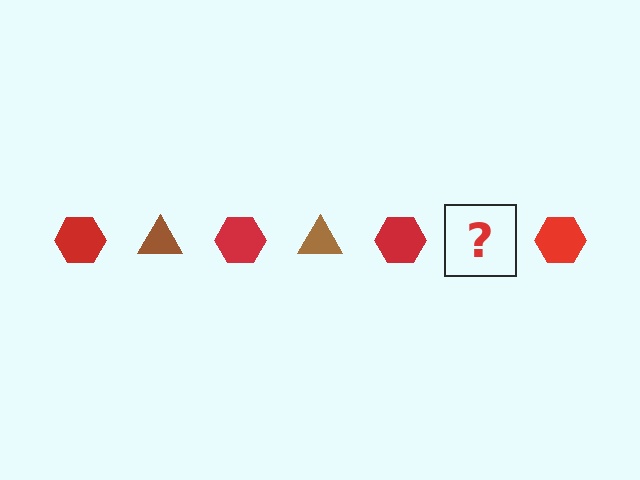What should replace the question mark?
The question mark should be replaced with a brown triangle.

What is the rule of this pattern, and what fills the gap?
The rule is that the pattern alternates between red hexagon and brown triangle. The gap should be filled with a brown triangle.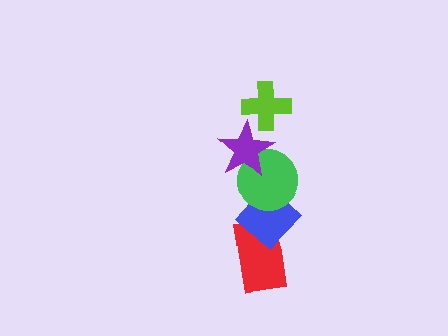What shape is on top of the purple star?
The lime cross is on top of the purple star.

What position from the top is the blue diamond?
The blue diamond is 4th from the top.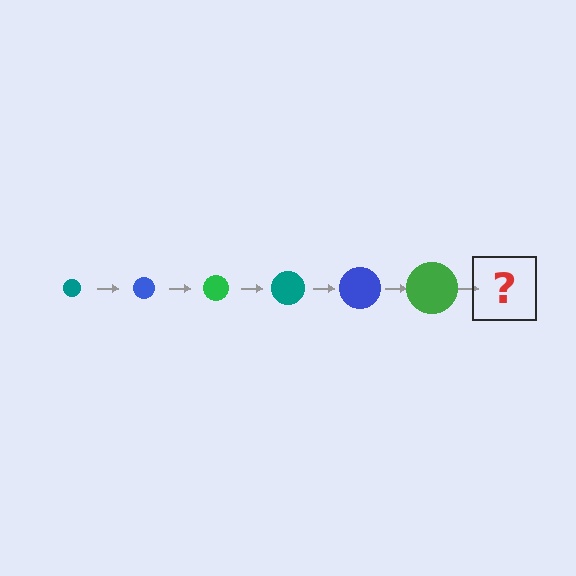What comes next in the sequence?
The next element should be a teal circle, larger than the previous one.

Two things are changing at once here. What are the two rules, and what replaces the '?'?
The two rules are that the circle grows larger each step and the color cycles through teal, blue, and green. The '?' should be a teal circle, larger than the previous one.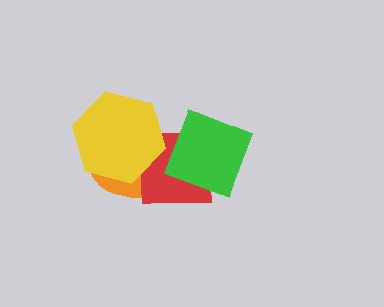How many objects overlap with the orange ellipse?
3 objects overlap with the orange ellipse.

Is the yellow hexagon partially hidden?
No, no other shape covers it.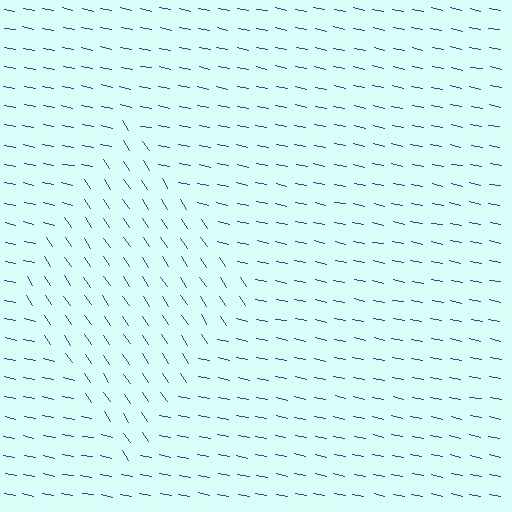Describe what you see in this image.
The image is filled with small blue line segments. A diamond region in the image has lines oriented differently from the surrounding lines, creating a visible texture boundary.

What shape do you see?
I see a diamond.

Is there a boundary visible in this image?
Yes, there is a texture boundary formed by a change in line orientation.